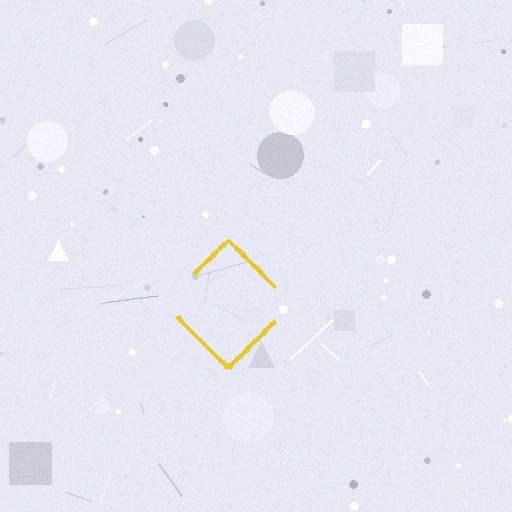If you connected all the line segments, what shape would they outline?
They would outline a diamond.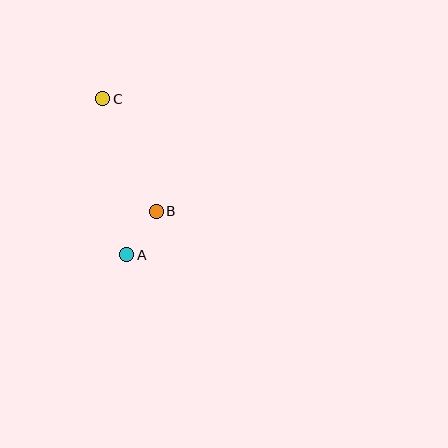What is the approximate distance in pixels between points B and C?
The distance between B and C is approximately 125 pixels.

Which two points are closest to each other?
Points A and B are closest to each other.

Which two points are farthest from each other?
Points A and C are farthest from each other.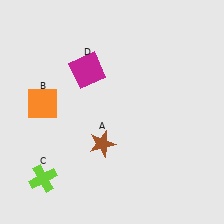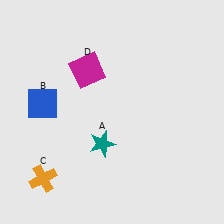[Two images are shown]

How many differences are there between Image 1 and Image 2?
There are 3 differences between the two images.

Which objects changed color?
A changed from brown to teal. B changed from orange to blue. C changed from lime to orange.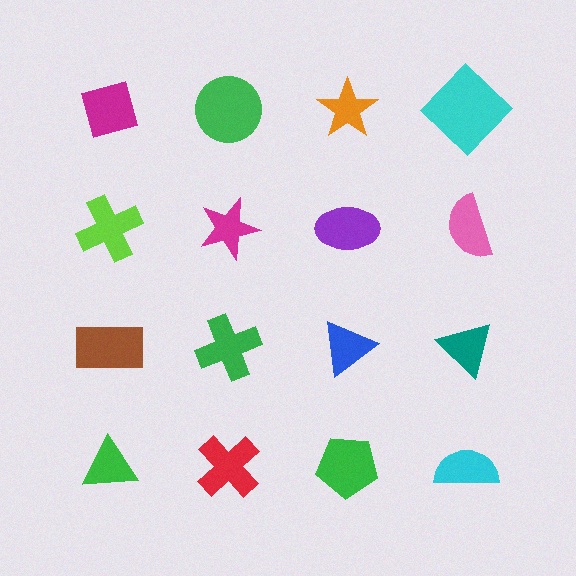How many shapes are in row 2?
4 shapes.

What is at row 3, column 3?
A blue triangle.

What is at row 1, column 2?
A green circle.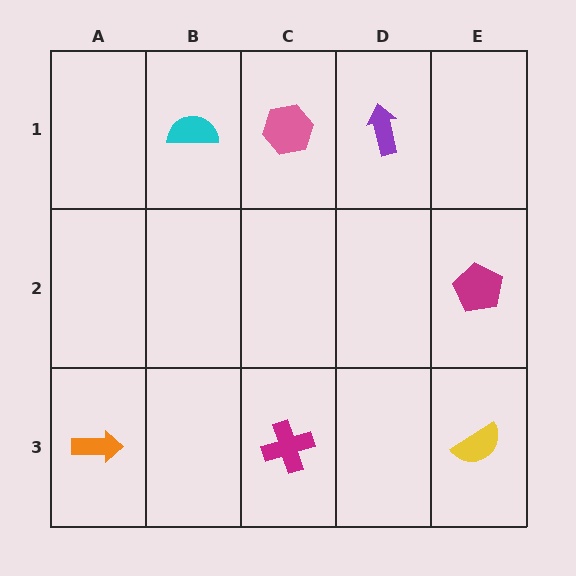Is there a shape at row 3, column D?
No, that cell is empty.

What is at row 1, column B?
A cyan semicircle.